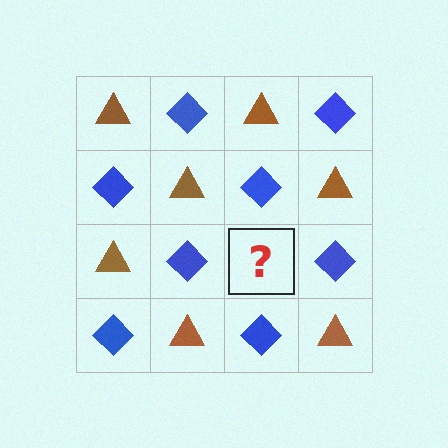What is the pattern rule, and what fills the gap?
The rule is that it alternates brown triangle and blue diamond in a checkerboard pattern. The gap should be filled with a brown triangle.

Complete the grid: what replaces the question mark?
The question mark should be replaced with a brown triangle.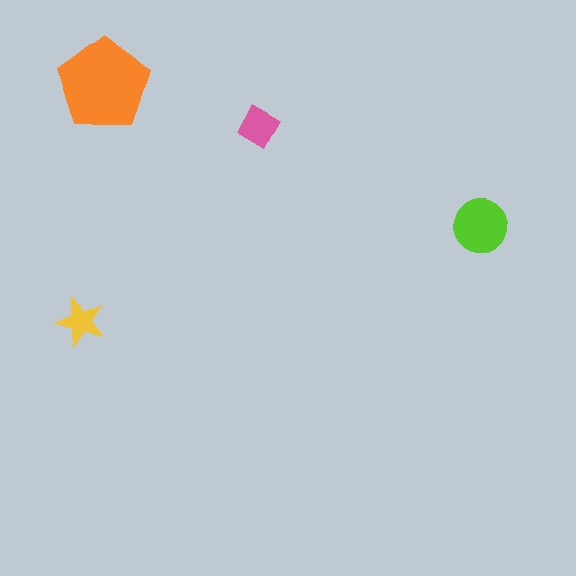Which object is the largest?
The orange pentagon.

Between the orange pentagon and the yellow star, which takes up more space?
The orange pentagon.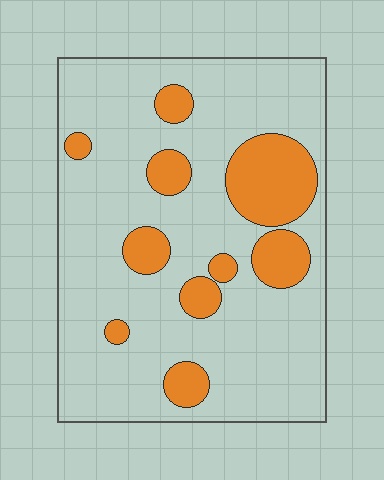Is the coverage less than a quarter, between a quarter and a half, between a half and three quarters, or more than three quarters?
Less than a quarter.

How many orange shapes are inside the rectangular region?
10.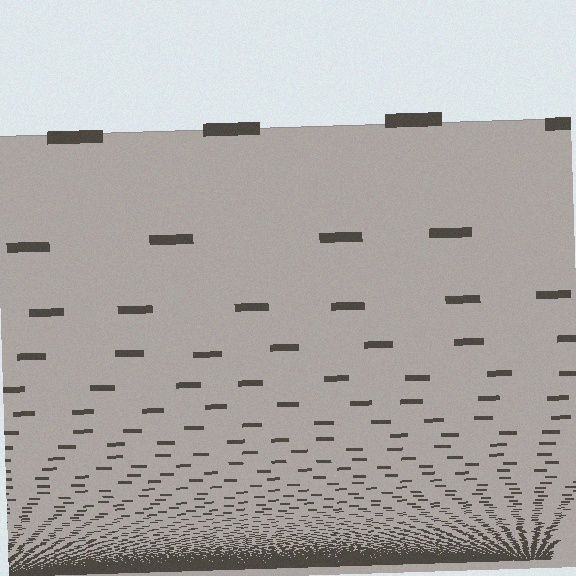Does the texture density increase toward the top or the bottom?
Density increases toward the bottom.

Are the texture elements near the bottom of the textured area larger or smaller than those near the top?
Smaller. The gradient is inverted — elements near the bottom are smaller and denser.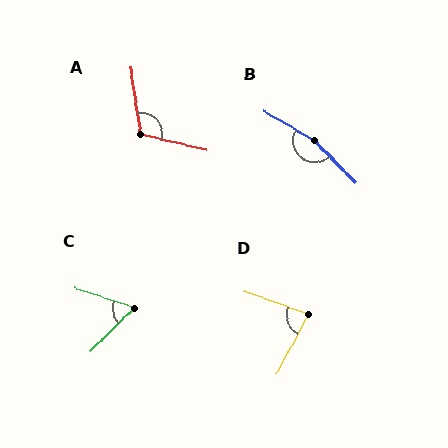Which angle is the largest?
B, at approximately 164 degrees.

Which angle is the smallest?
C, at approximately 64 degrees.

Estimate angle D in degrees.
Approximately 81 degrees.